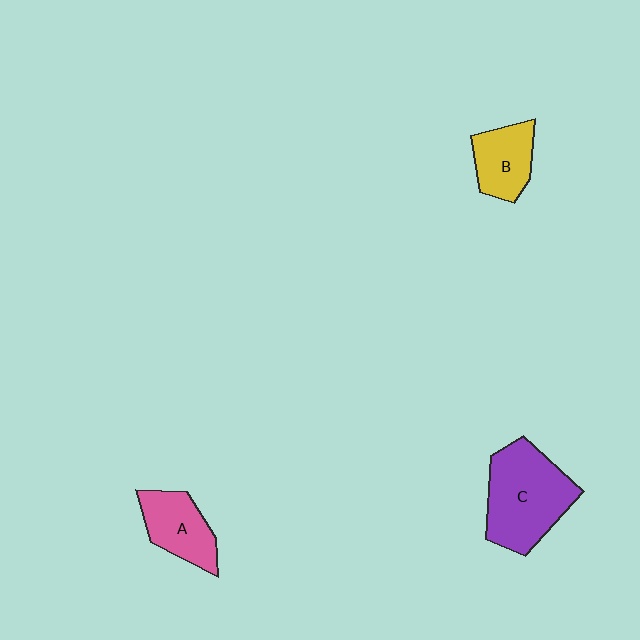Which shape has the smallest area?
Shape B (yellow).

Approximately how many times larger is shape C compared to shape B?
Approximately 1.9 times.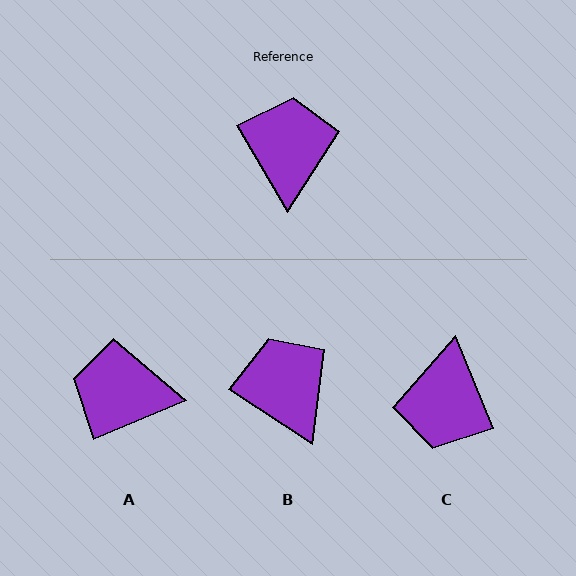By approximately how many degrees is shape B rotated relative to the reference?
Approximately 26 degrees counter-clockwise.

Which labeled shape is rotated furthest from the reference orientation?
C, about 172 degrees away.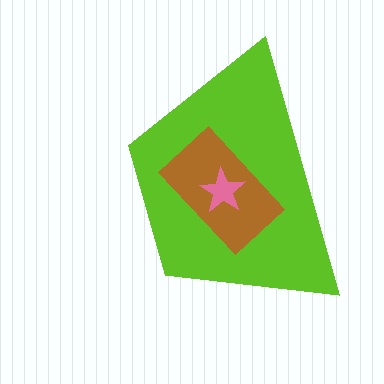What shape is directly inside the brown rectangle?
The pink star.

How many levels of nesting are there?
3.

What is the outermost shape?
The lime trapezoid.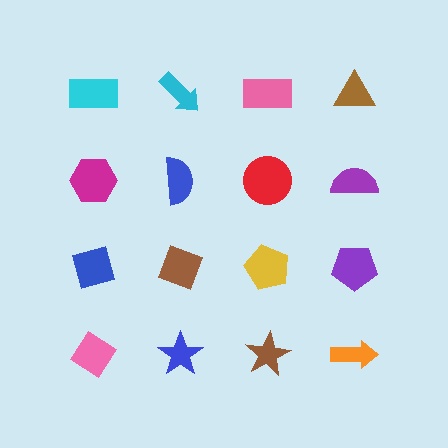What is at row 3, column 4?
A purple pentagon.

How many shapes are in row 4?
4 shapes.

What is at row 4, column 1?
A pink diamond.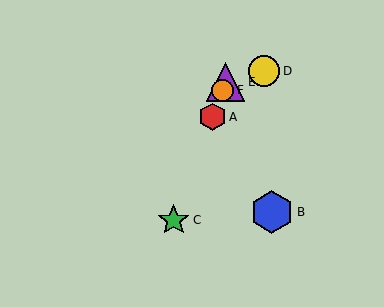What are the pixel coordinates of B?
Object B is at (272, 212).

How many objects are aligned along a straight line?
4 objects (A, C, E, F) are aligned along a straight line.